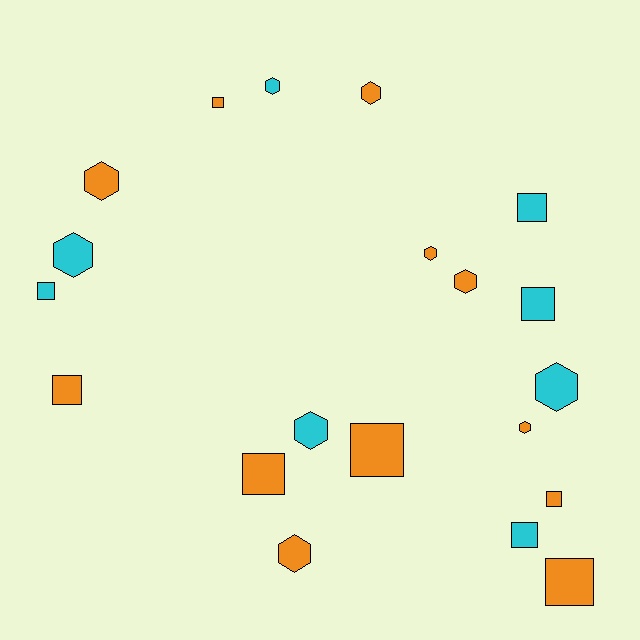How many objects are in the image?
There are 20 objects.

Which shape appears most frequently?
Hexagon, with 10 objects.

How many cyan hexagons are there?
There are 4 cyan hexagons.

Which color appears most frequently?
Orange, with 12 objects.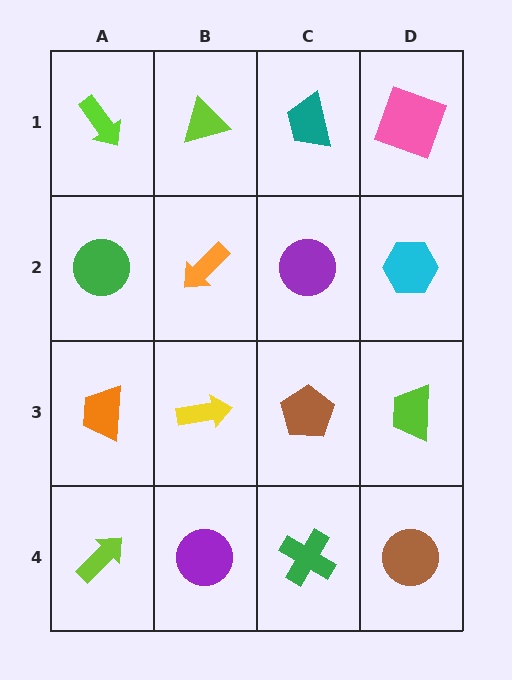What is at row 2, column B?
An orange arrow.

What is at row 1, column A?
A lime arrow.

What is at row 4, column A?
A lime arrow.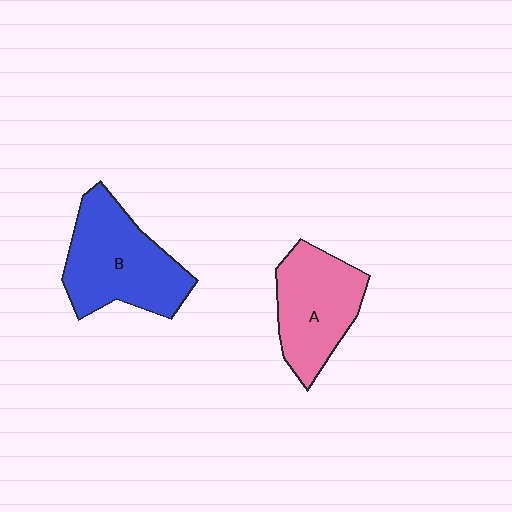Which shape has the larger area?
Shape B (blue).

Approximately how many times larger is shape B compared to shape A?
Approximately 1.2 times.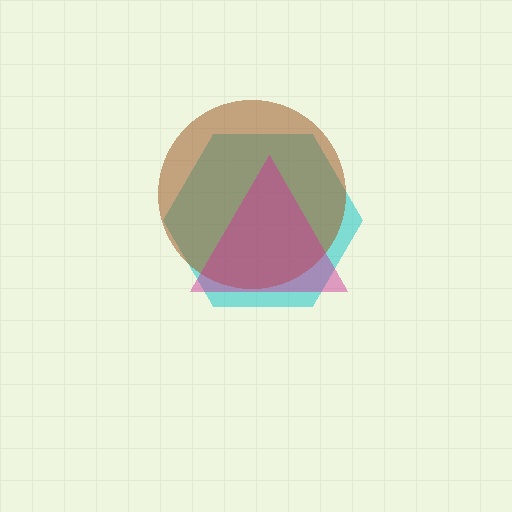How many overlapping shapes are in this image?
There are 3 overlapping shapes in the image.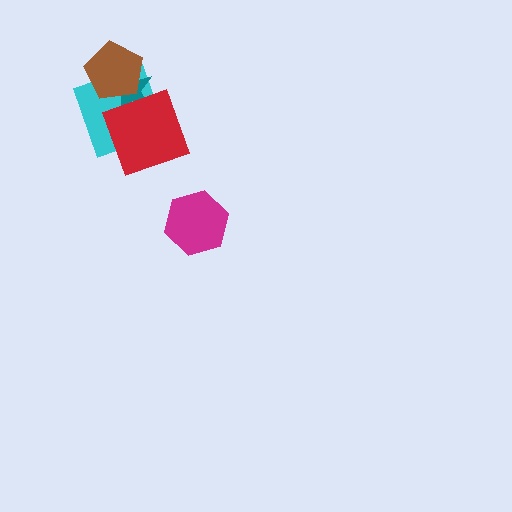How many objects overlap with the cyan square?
3 objects overlap with the cyan square.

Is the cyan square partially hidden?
Yes, it is partially covered by another shape.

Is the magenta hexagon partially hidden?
No, no other shape covers it.